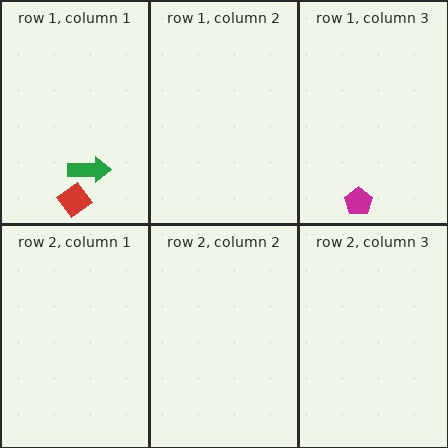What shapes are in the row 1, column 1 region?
The green arrow, the red diamond.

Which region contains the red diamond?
The row 1, column 1 region.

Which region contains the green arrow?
The row 1, column 1 region.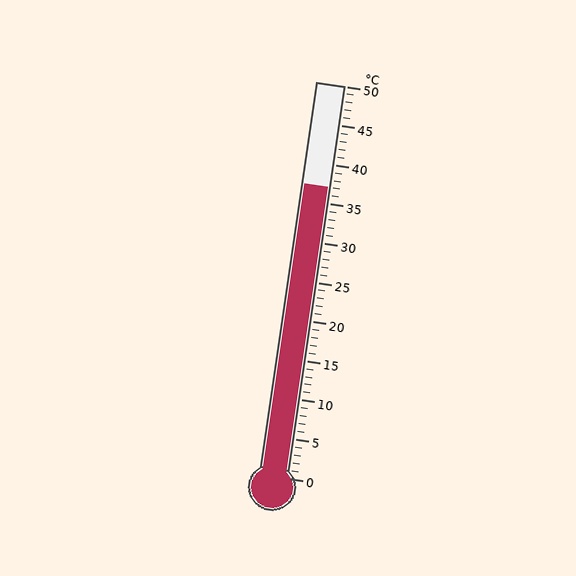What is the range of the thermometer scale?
The thermometer scale ranges from 0°C to 50°C.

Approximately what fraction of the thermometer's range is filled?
The thermometer is filled to approximately 75% of its range.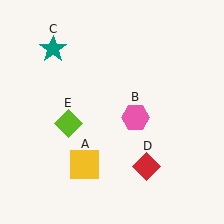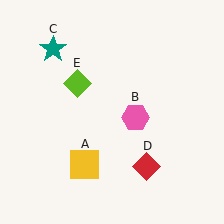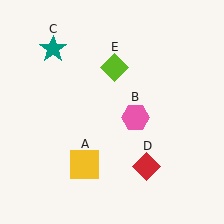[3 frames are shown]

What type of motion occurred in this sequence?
The lime diamond (object E) rotated clockwise around the center of the scene.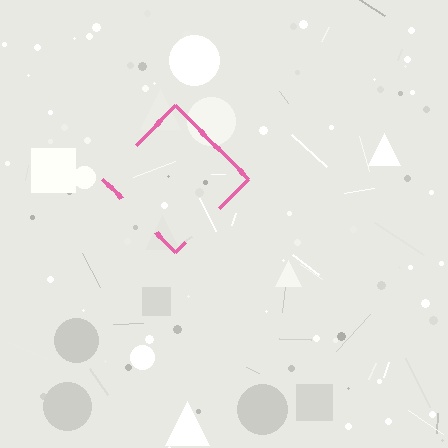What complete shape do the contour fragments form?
The contour fragments form a diamond.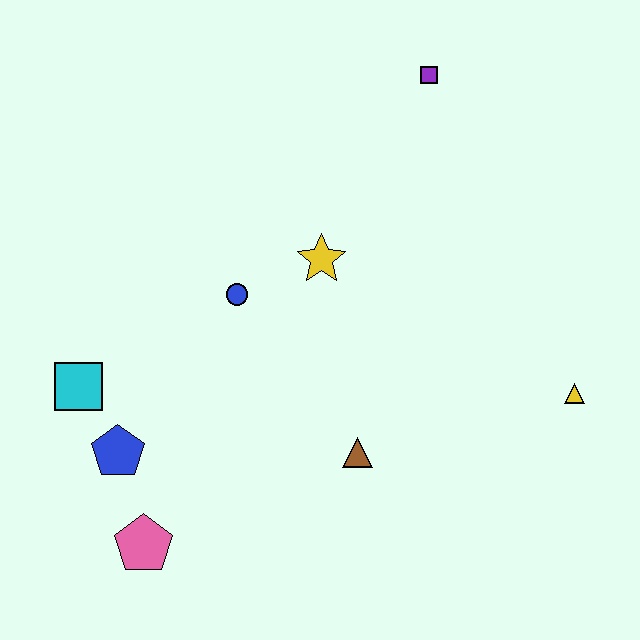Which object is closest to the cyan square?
The blue pentagon is closest to the cyan square.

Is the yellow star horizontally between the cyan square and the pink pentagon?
No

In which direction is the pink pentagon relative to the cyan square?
The pink pentagon is below the cyan square.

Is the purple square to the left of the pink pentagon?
No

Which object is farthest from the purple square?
The pink pentagon is farthest from the purple square.